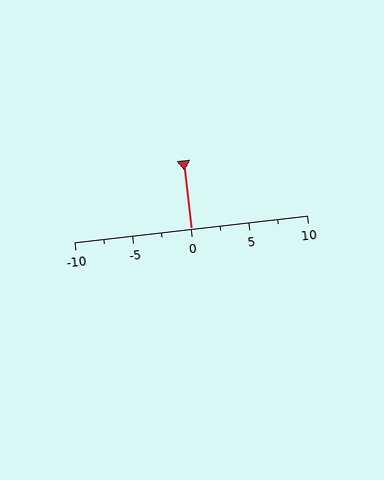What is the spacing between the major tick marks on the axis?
The major ticks are spaced 5 apart.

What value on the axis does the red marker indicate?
The marker indicates approximately 0.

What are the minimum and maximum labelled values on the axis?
The axis runs from -10 to 10.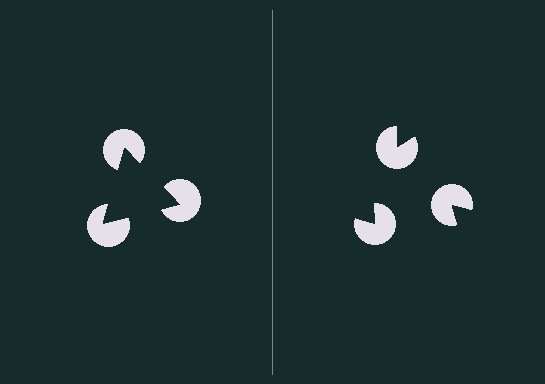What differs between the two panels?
The pac-man discs are positioned identically on both sides; only the wedge orientations differ. On the left they align to a triangle; on the right they are misaligned.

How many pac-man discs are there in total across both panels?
6 — 3 on each side.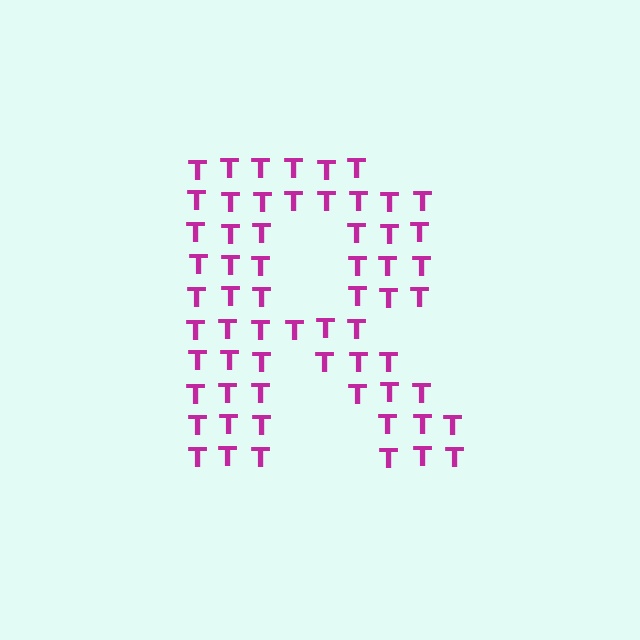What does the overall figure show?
The overall figure shows the letter R.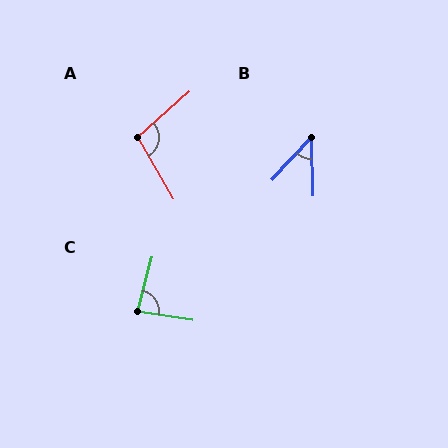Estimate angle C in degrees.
Approximately 84 degrees.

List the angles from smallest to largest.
B (44°), C (84°), A (102°).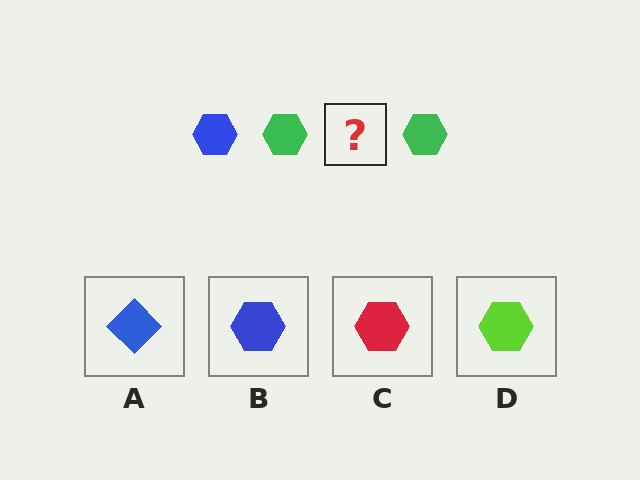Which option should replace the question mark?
Option B.